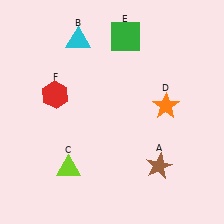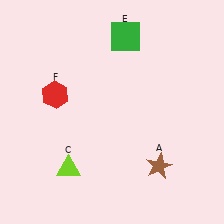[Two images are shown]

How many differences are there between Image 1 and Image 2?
There are 2 differences between the two images.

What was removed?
The orange star (D), the cyan triangle (B) were removed in Image 2.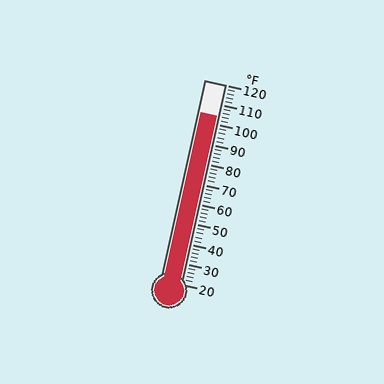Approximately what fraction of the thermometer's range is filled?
The thermometer is filled to approximately 85% of its range.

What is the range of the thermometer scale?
The thermometer scale ranges from 20°F to 120°F.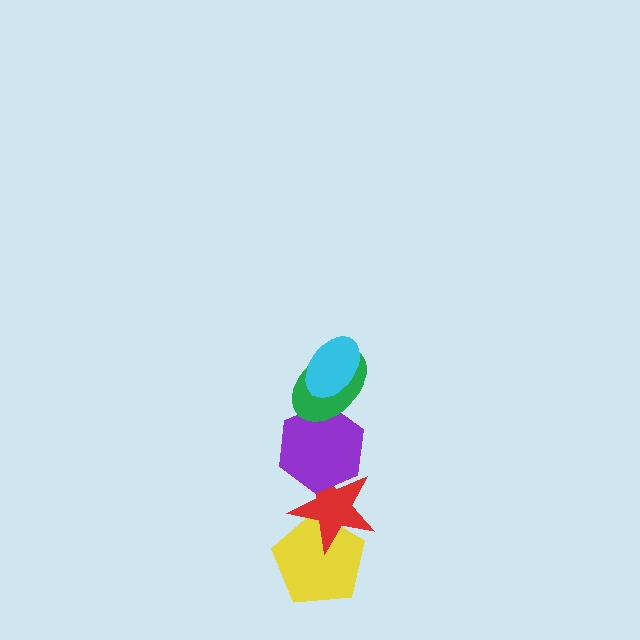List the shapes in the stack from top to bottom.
From top to bottom: the cyan ellipse, the green ellipse, the purple hexagon, the red star, the yellow pentagon.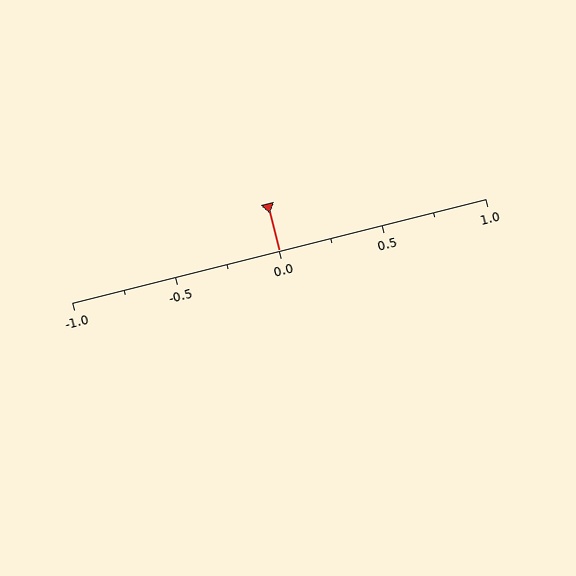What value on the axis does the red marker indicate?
The marker indicates approximately 0.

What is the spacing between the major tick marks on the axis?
The major ticks are spaced 0.5 apart.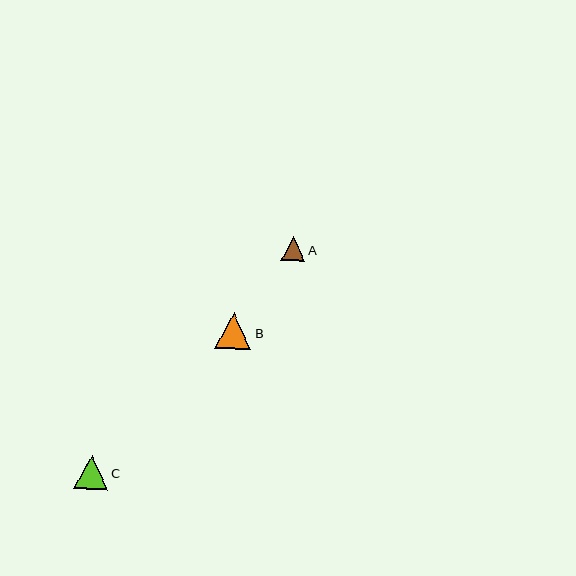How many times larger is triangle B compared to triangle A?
Triangle B is approximately 1.5 times the size of triangle A.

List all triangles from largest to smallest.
From largest to smallest: B, C, A.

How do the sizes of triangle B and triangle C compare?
Triangle B and triangle C are approximately the same size.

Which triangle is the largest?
Triangle B is the largest with a size of approximately 36 pixels.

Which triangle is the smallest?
Triangle A is the smallest with a size of approximately 24 pixels.